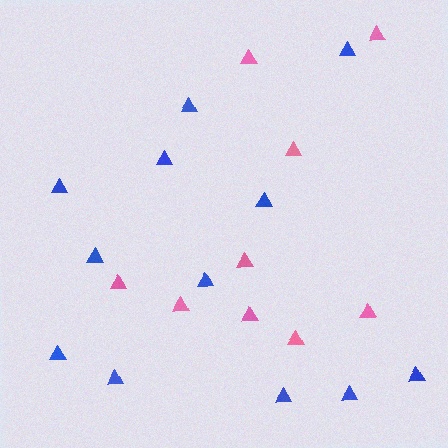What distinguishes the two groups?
There are 2 groups: one group of pink triangles (9) and one group of blue triangles (12).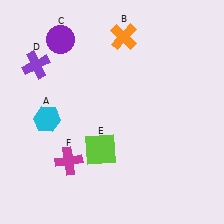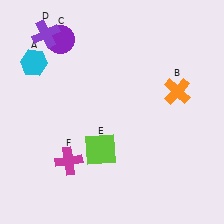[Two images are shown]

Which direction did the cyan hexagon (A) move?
The cyan hexagon (A) moved up.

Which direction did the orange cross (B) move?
The orange cross (B) moved down.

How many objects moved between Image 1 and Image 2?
3 objects moved between the two images.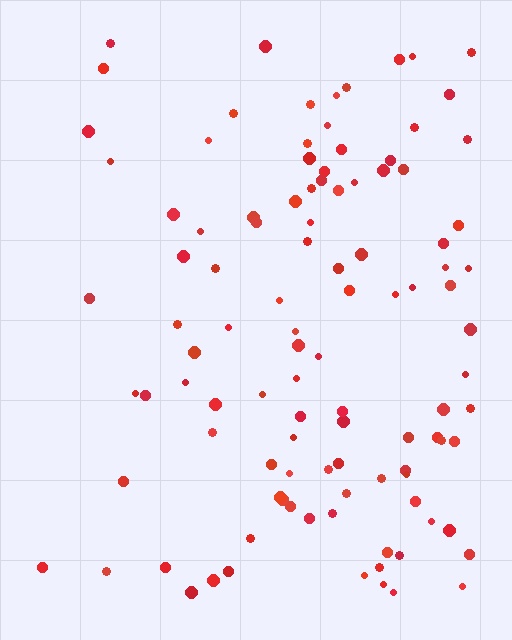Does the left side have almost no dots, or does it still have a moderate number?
Still a moderate number, just noticeably fewer than the right.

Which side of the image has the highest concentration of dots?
The right.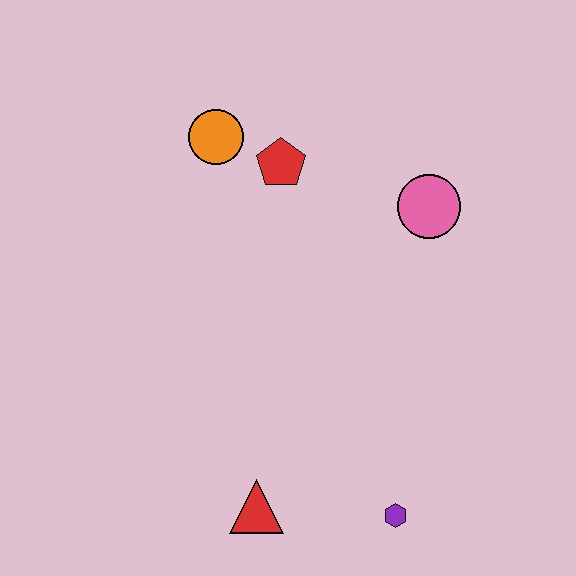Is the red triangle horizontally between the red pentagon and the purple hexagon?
No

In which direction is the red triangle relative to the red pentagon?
The red triangle is below the red pentagon.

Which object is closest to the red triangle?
The purple hexagon is closest to the red triangle.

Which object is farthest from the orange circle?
The purple hexagon is farthest from the orange circle.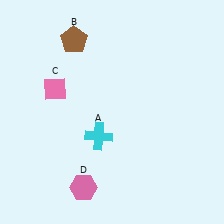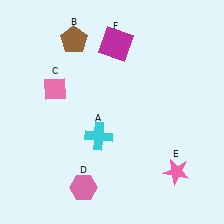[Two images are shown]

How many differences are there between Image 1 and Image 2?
There are 2 differences between the two images.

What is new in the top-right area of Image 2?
A magenta square (F) was added in the top-right area of Image 2.